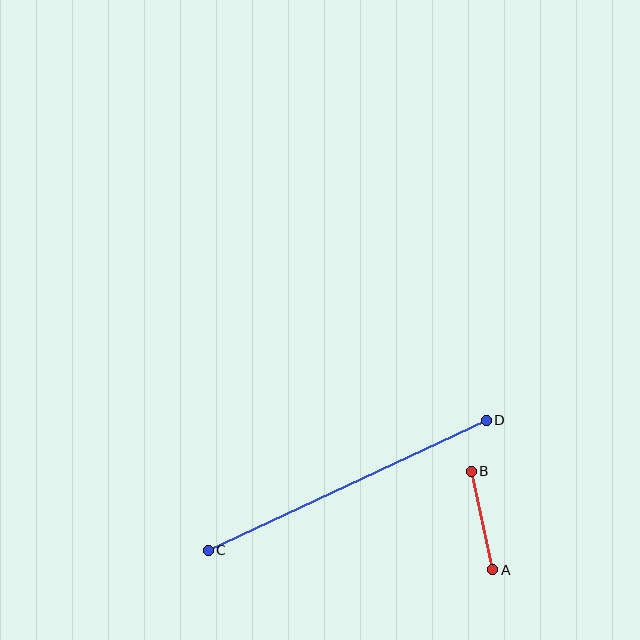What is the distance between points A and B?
The distance is approximately 100 pixels.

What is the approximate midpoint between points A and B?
The midpoint is at approximately (482, 520) pixels.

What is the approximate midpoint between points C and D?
The midpoint is at approximately (347, 485) pixels.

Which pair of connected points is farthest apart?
Points C and D are farthest apart.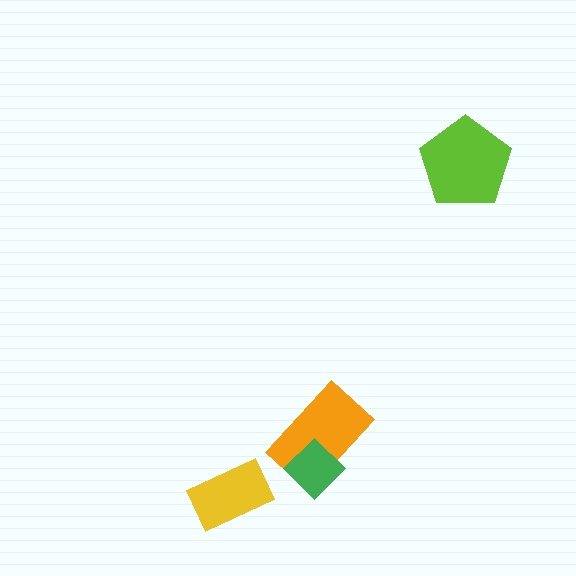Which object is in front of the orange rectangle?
The green diamond is in front of the orange rectangle.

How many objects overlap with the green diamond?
1 object overlaps with the green diamond.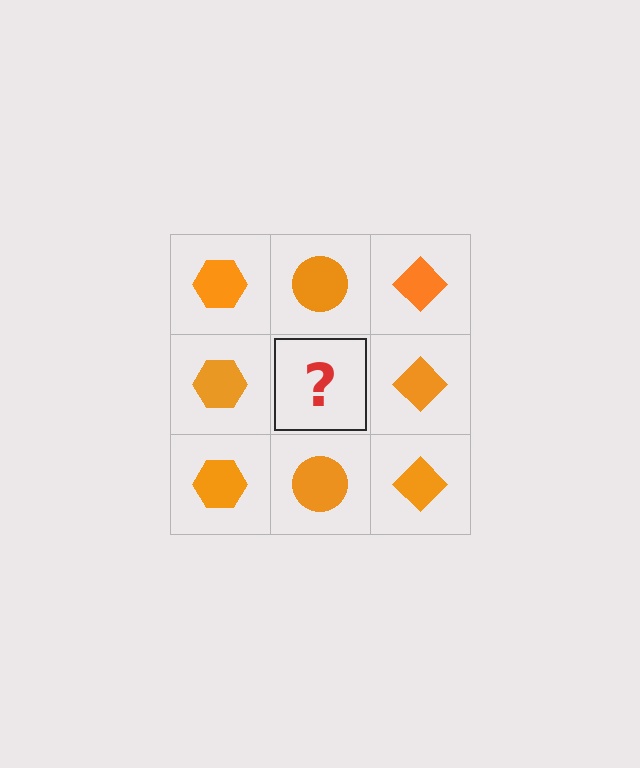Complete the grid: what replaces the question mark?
The question mark should be replaced with an orange circle.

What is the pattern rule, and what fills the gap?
The rule is that each column has a consistent shape. The gap should be filled with an orange circle.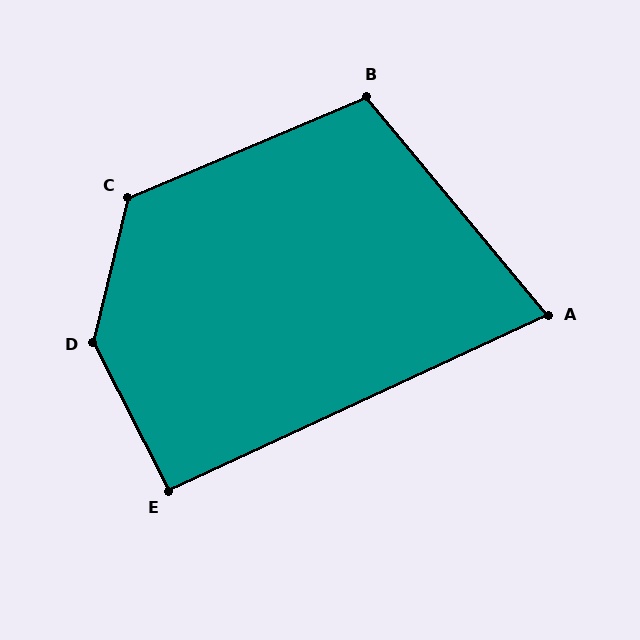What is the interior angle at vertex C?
Approximately 126 degrees (obtuse).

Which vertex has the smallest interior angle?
A, at approximately 75 degrees.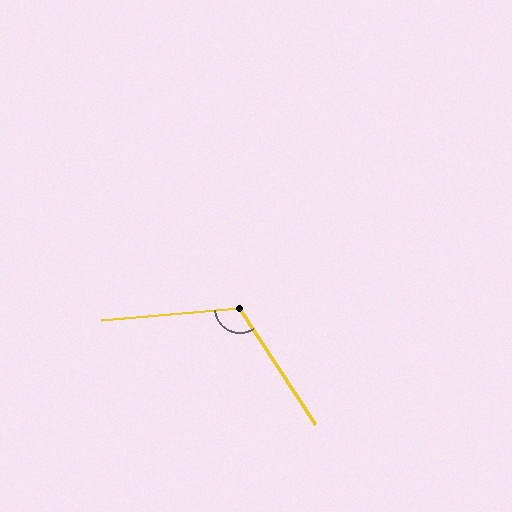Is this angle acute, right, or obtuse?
It is obtuse.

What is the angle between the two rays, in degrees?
Approximately 118 degrees.